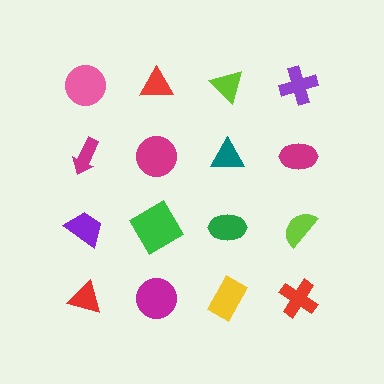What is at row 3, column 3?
A green ellipse.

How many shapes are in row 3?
4 shapes.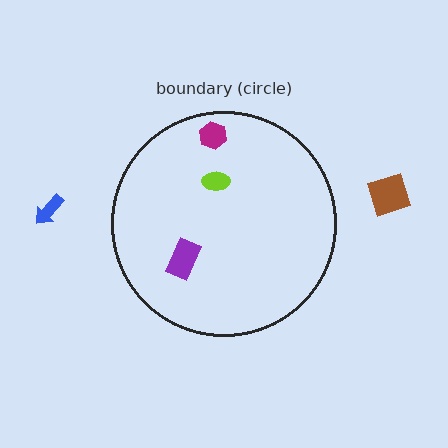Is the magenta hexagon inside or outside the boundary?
Inside.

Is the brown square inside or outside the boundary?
Outside.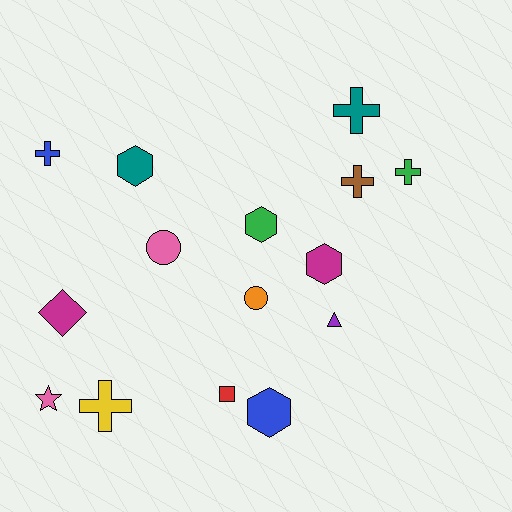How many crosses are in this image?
There are 5 crosses.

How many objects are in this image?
There are 15 objects.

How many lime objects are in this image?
There are no lime objects.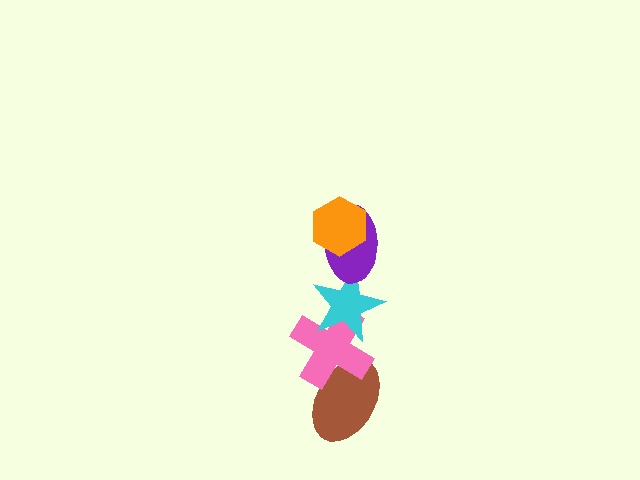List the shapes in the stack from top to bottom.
From top to bottom: the orange hexagon, the purple ellipse, the cyan star, the pink cross, the brown ellipse.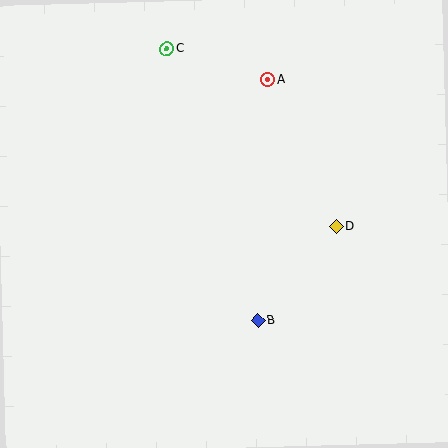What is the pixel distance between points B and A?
The distance between B and A is 241 pixels.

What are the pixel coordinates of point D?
Point D is at (336, 226).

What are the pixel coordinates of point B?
Point B is at (258, 321).